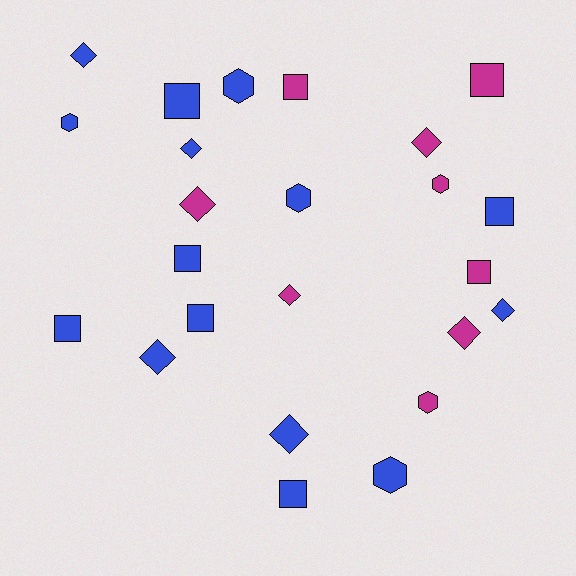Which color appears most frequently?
Blue, with 15 objects.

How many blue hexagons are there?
There are 4 blue hexagons.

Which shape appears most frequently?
Square, with 9 objects.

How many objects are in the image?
There are 24 objects.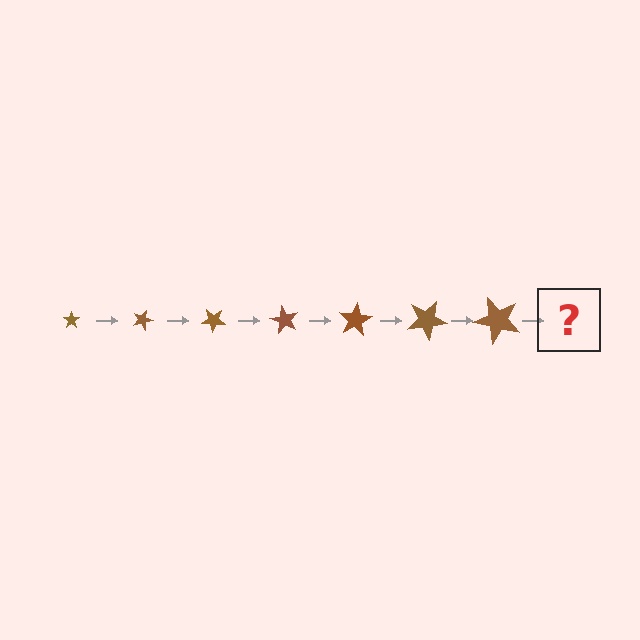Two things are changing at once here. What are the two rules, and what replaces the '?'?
The two rules are that the star grows larger each step and it rotates 20 degrees each step. The '?' should be a star, larger than the previous one and rotated 140 degrees from the start.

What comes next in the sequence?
The next element should be a star, larger than the previous one and rotated 140 degrees from the start.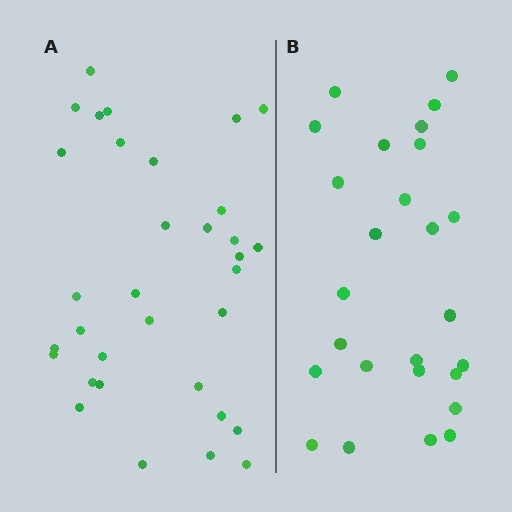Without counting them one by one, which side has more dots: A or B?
Region A (the left region) has more dots.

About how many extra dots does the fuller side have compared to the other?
Region A has roughly 8 or so more dots than region B.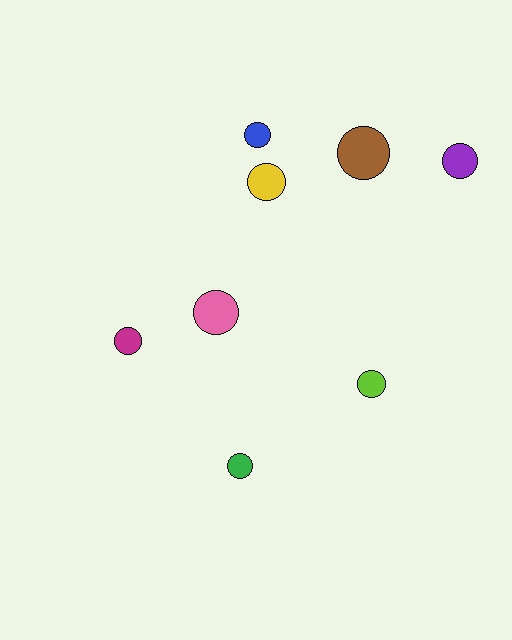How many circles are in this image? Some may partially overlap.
There are 8 circles.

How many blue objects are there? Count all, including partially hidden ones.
There is 1 blue object.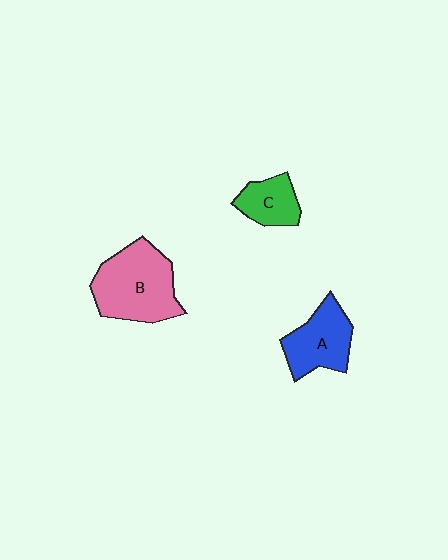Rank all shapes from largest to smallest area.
From largest to smallest: B (pink), A (blue), C (green).